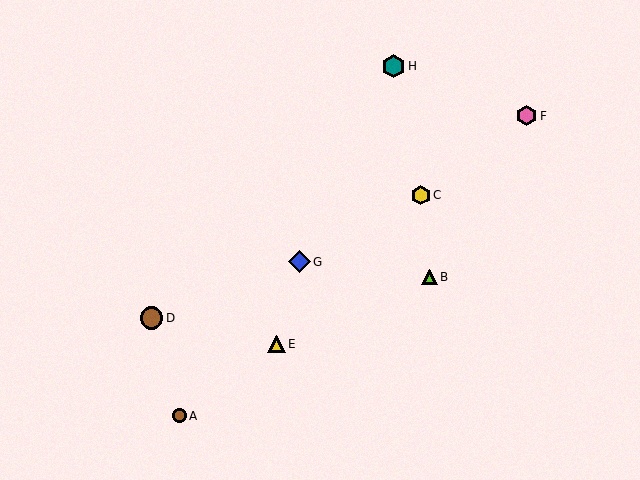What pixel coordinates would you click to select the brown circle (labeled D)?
Click at (152, 318) to select the brown circle D.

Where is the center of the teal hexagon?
The center of the teal hexagon is at (394, 66).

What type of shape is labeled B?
Shape B is a lime triangle.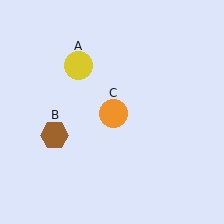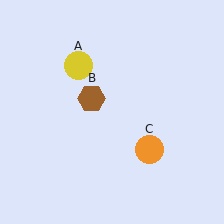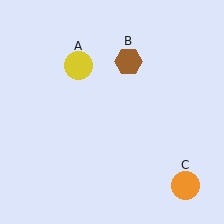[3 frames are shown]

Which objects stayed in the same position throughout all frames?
Yellow circle (object A) remained stationary.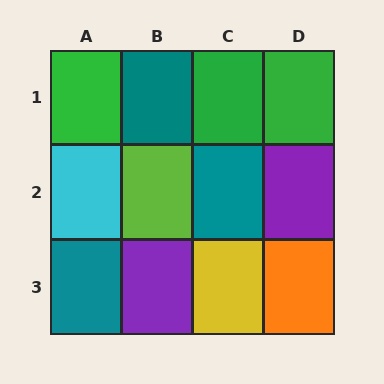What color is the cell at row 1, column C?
Green.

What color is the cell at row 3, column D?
Orange.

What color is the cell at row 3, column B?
Purple.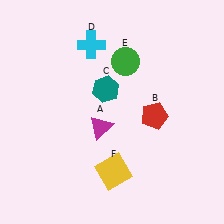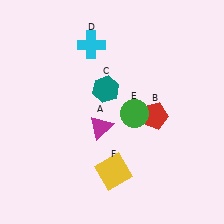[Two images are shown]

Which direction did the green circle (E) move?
The green circle (E) moved down.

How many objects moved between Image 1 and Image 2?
1 object moved between the two images.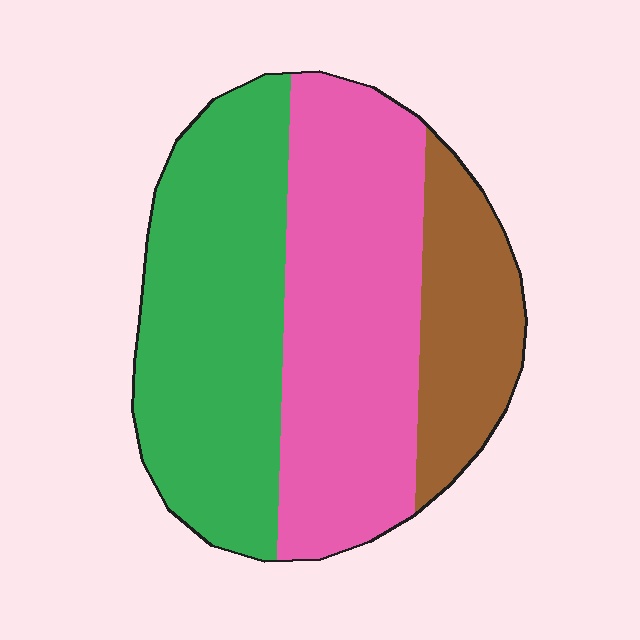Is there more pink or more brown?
Pink.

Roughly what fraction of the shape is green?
Green covers around 40% of the shape.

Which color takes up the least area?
Brown, at roughly 20%.